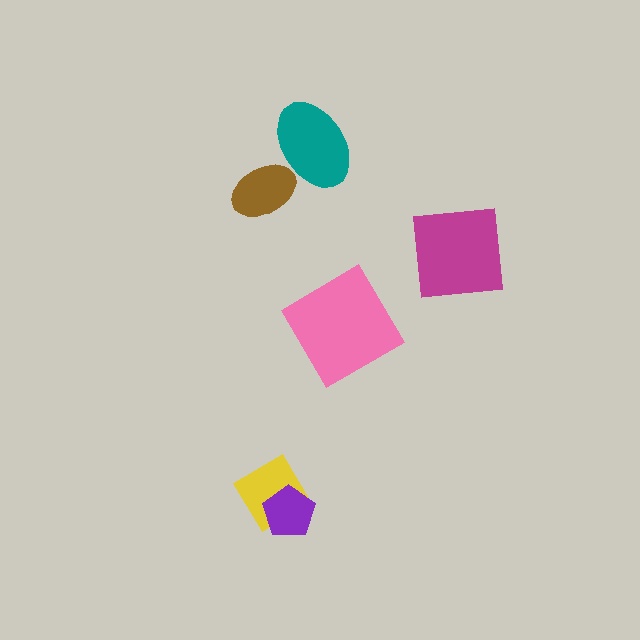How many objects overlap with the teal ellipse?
1 object overlaps with the teal ellipse.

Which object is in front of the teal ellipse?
The brown ellipse is in front of the teal ellipse.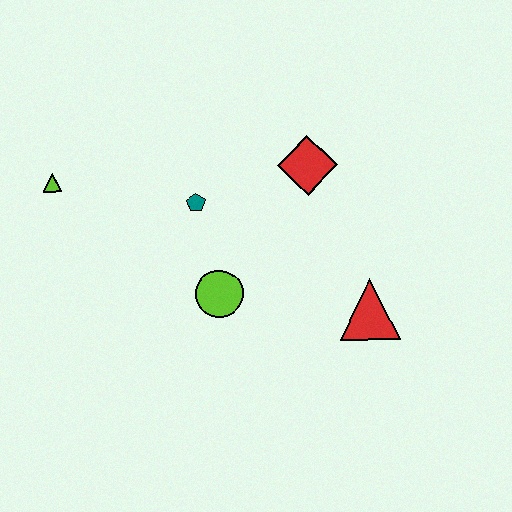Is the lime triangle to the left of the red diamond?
Yes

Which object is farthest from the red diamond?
The lime triangle is farthest from the red diamond.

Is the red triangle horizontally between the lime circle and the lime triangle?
No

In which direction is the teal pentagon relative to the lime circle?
The teal pentagon is above the lime circle.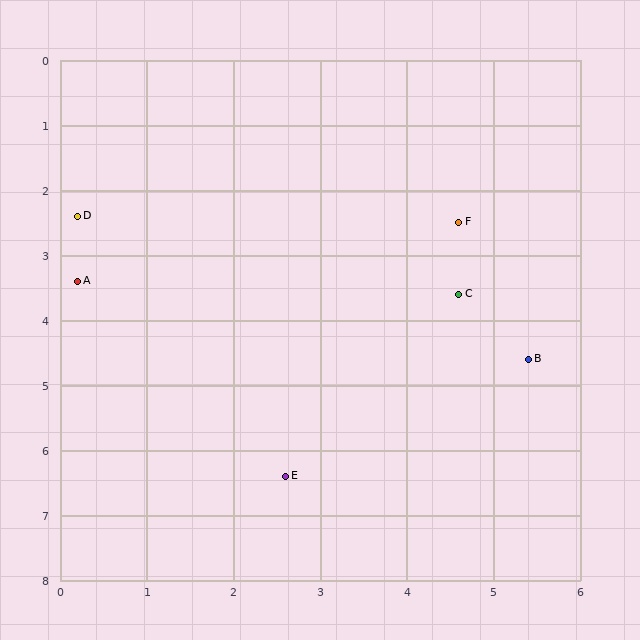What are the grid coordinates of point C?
Point C is at approximately (4.6, 3.6).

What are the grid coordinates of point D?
Point D is at approximately (0.2, 2.4).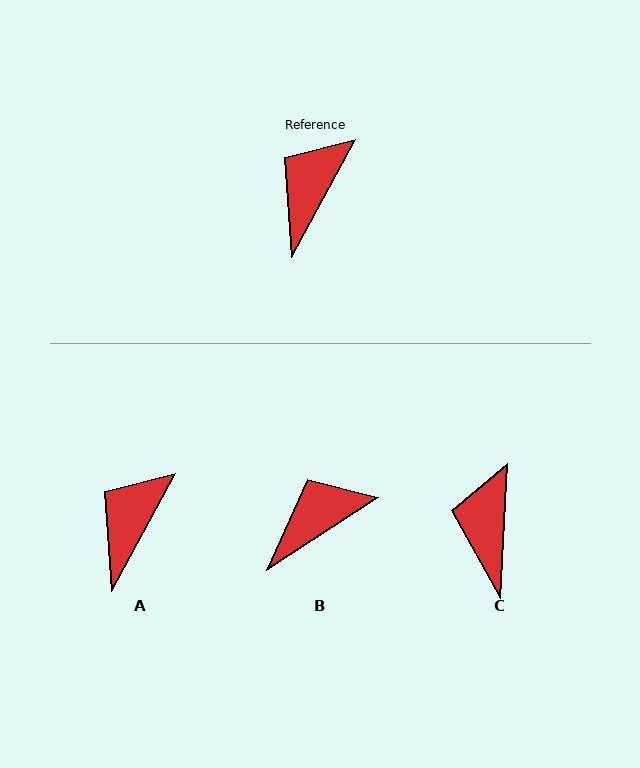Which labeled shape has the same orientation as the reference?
A.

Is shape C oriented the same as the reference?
No, it is off by about 26 degrees.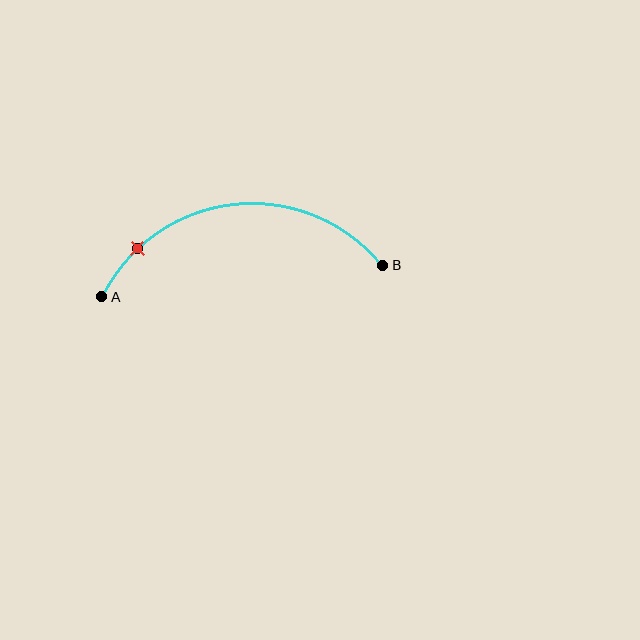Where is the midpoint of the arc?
The arc midpoint is the point on the curve farthest from the straight line joining A and B. It sits above that line.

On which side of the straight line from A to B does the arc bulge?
The arc bulges above the straight line connecting A and B.